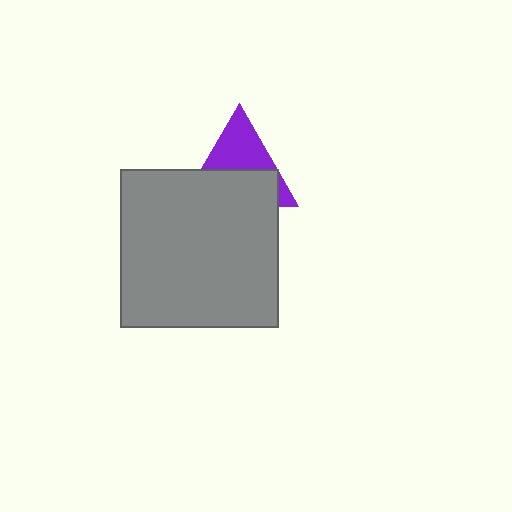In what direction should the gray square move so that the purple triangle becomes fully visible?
The gray square should move down. That is the shortest direction to clear the overlap and leave the purple triangle fully visible.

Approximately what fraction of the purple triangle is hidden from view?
Roughly 54% of the purple triangle is hidden behind the gray square.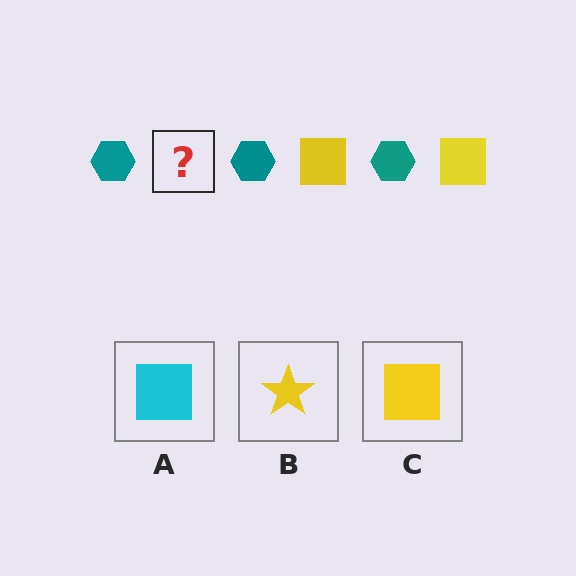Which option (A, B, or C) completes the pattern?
C.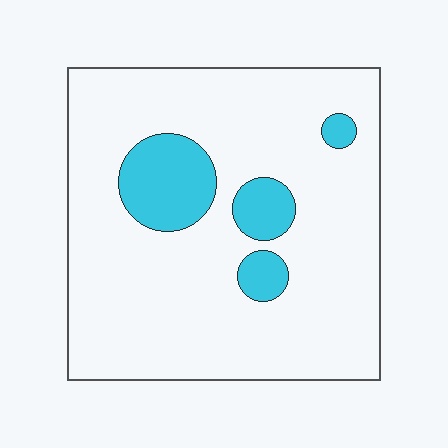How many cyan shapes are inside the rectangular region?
4.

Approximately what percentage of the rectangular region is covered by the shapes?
Approximately 15%.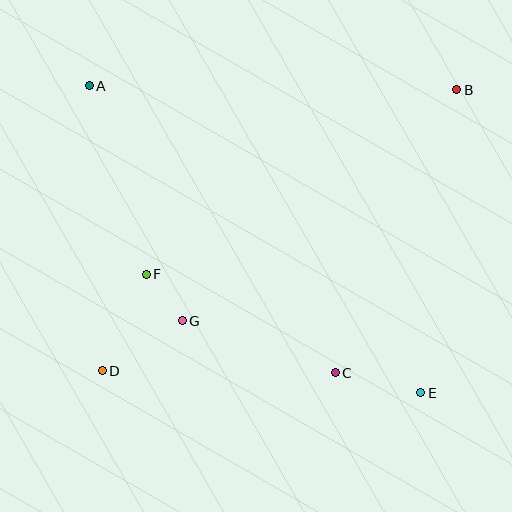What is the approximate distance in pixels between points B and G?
The distance between B and G is approximately 359 pixels.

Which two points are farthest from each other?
Points B and D are farthest from each other.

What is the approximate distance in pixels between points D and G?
The distance between D and G is approximately 94 pixels.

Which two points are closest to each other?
Points F and G are closest to each other.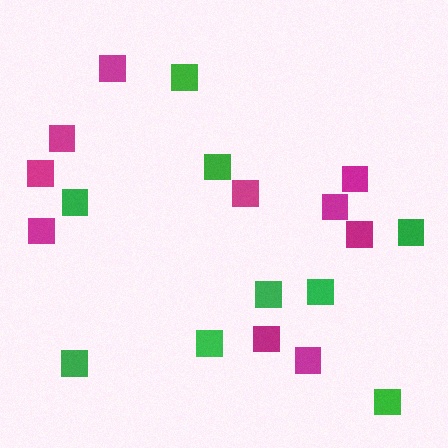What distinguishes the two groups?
There are 2 groups: one group of green squares (9) and one group of magenta squares (10).